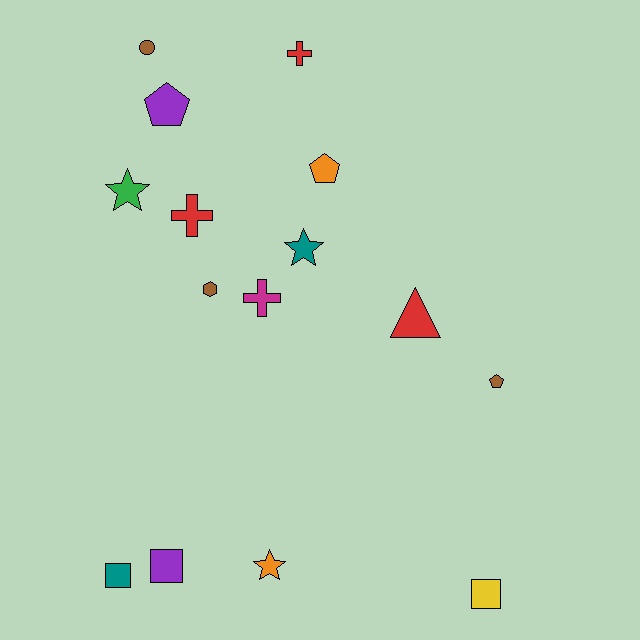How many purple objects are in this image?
There are 2 purple objects.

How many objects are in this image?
There are 15 objects.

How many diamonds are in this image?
There are no diamonds.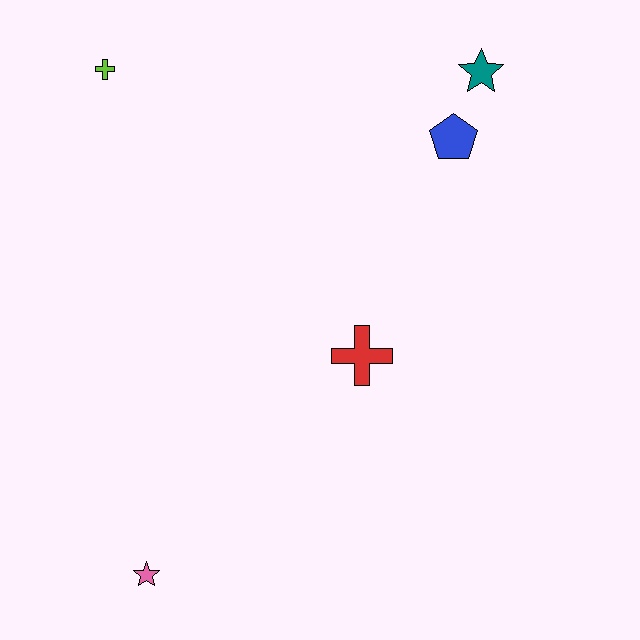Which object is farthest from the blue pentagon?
The pink star is farthest from the blue pentagon.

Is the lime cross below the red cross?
No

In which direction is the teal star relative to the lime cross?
The teal star is to the right of the lime cross.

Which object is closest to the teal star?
The blue pentagon is closest to the teal star.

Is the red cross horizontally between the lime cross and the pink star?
No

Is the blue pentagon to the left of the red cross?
No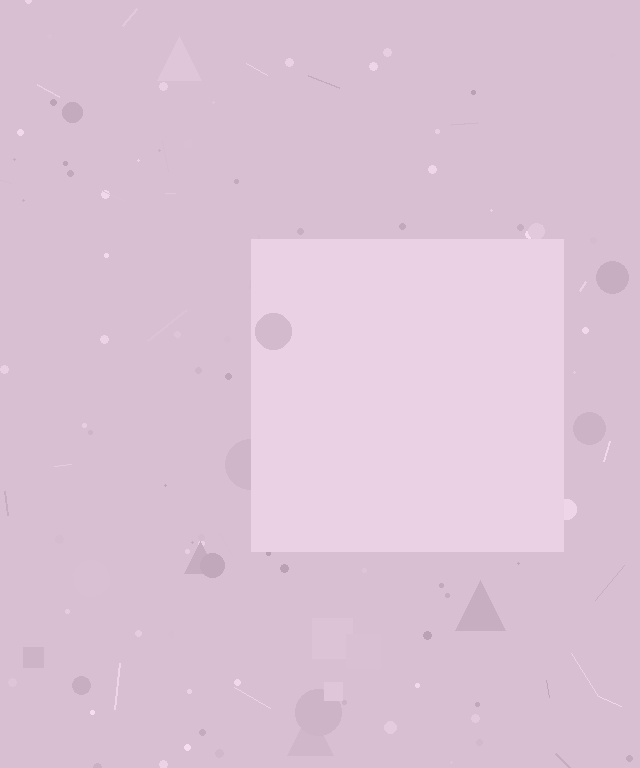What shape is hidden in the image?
A square is hidden in the image.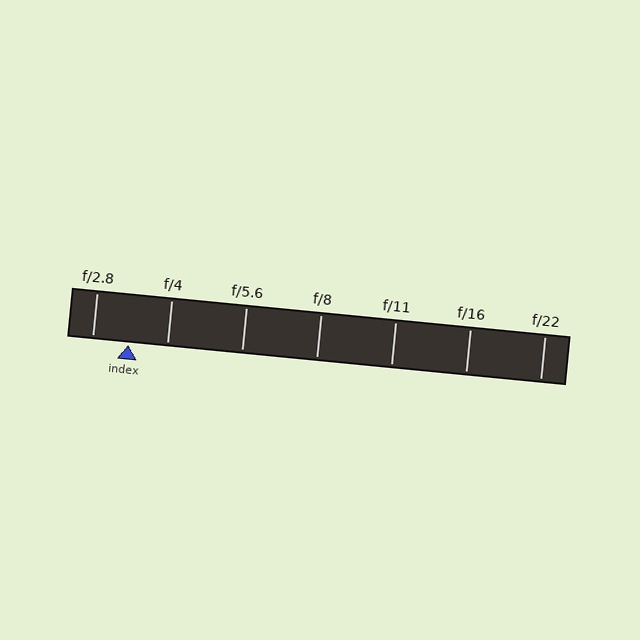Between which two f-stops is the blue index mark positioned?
The index mark is between f/2.8 and f/4.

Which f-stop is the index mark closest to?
The index mark is closest to f/2.8.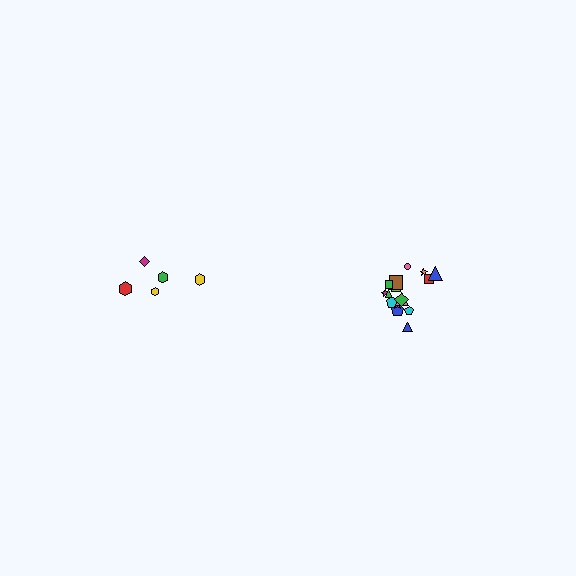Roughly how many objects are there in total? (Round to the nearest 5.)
Roughly 25 objects in total.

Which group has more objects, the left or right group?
The right group.